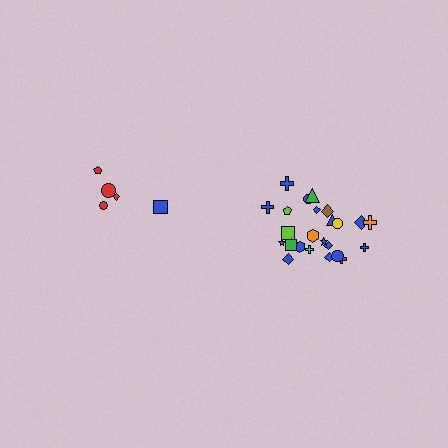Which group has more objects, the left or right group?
The right group.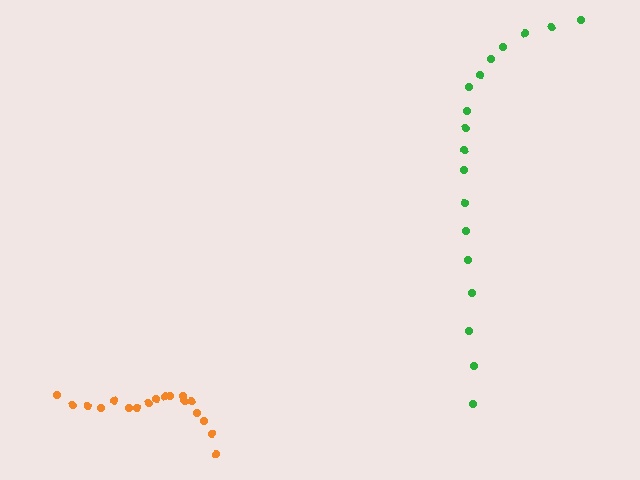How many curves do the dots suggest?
There are 2 distinct paths.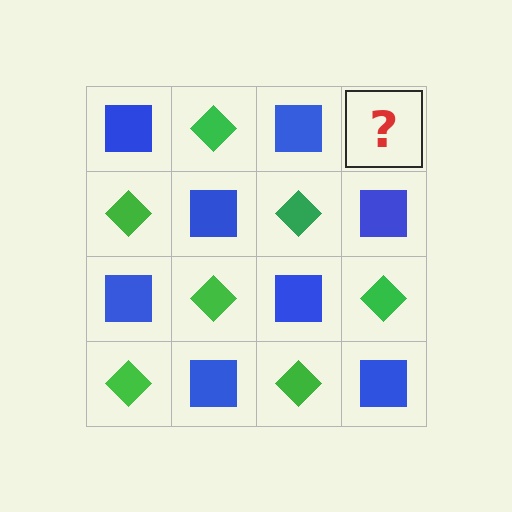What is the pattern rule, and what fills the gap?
The rule is that it alternates blue square and green diamond in a checkerboard pattern. The gap should be filled with a green diamond.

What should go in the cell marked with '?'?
The missing cell should contain a green diamond.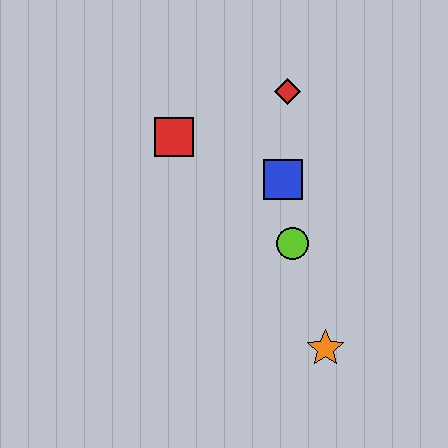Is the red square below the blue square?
No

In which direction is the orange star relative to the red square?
The orange star is below the red square.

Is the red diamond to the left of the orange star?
Yes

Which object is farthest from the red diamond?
The orange star is farthest from the red diamond.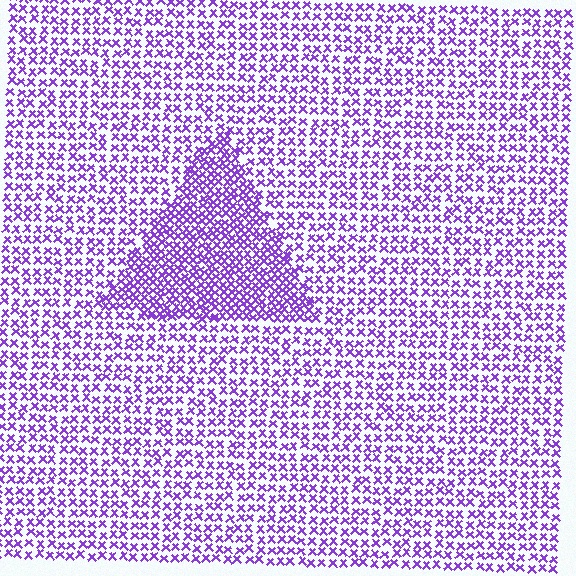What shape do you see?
I see a triangle.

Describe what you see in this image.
The image contains small purple elements arranged at two different densities. A triangle-shaped region is visible where the elements are more densely packed than the surrounding area.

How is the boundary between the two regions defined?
The boundary is defined by a change in element density (approximately 1.8x ratio). All elements are the same color, size, and shape.